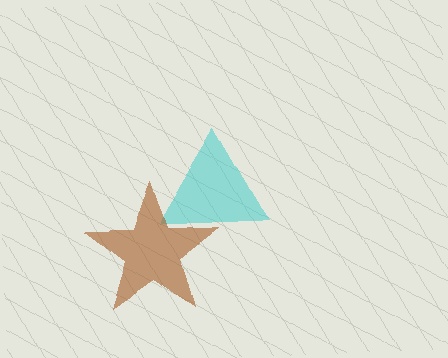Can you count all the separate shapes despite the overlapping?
Yes, there are 2 separate shapes.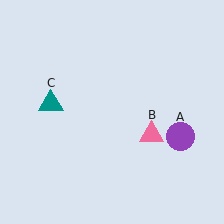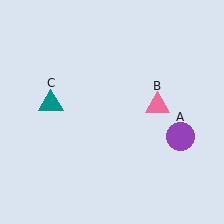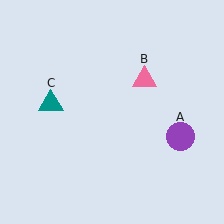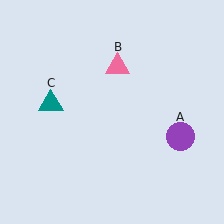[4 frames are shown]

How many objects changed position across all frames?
1 object changed position: pink triangle (object B).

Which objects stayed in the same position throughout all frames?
Purple circle (object A) and teal triangle (object C) remained stationary.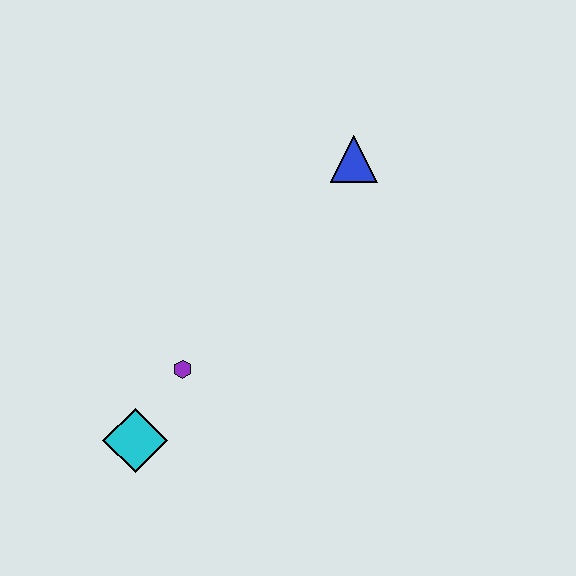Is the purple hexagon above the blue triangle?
No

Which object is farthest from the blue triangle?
The cyan diamond is farthest from the blue triangle.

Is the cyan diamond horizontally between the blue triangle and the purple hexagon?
No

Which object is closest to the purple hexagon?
The cyan diamond is closest to the purple hexagon.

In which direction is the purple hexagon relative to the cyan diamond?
The purple hexagon is above the cyan diamond.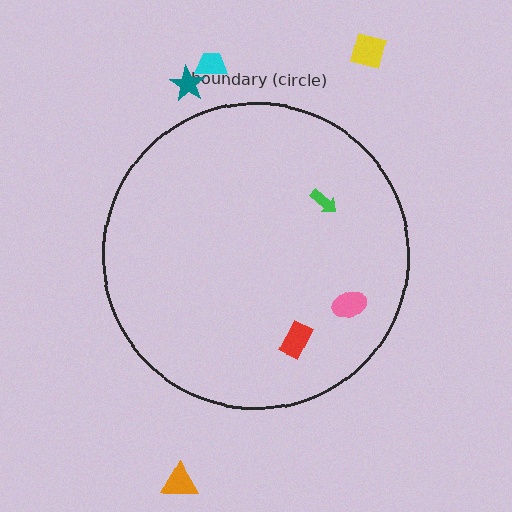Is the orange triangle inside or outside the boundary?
Outside.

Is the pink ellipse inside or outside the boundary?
Inside.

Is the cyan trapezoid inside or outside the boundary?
Outside.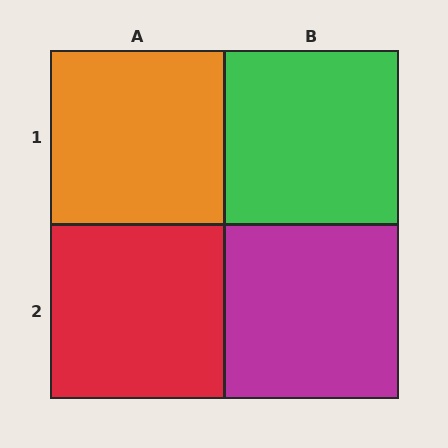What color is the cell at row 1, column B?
Green.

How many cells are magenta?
1 cell is magenta.